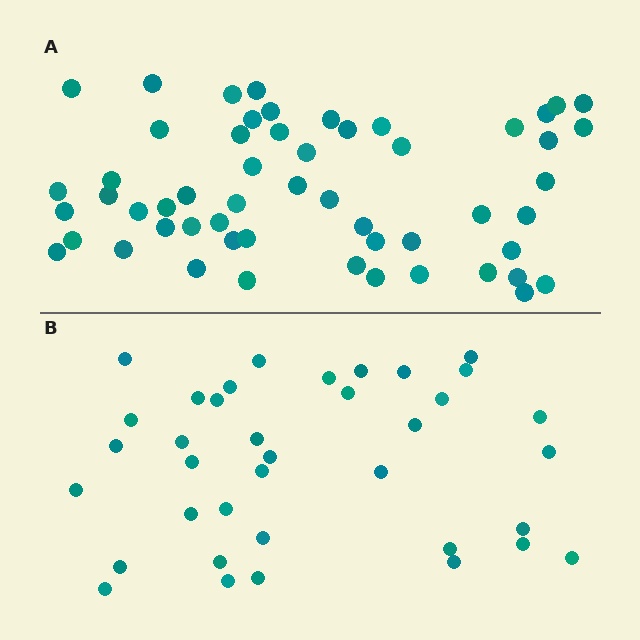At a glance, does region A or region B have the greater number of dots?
Region A (the top region) has more dots.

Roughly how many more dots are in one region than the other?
Region A has approximately 20 more dots than region B.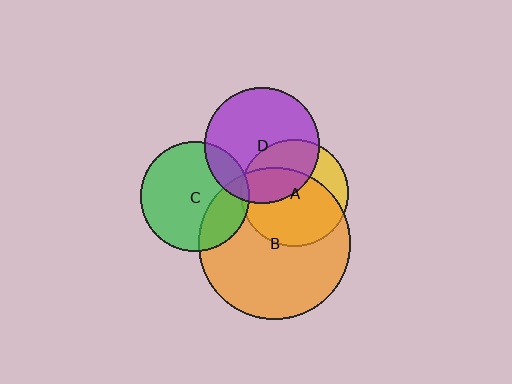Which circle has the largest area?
Circle B (orange).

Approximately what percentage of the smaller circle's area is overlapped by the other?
Approximately 5%.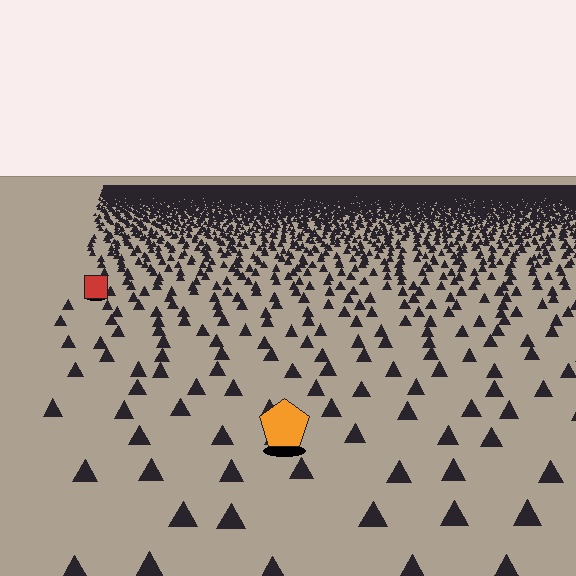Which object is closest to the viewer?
The orange pentagon is closest. The texture marks near it are larger and more spread out.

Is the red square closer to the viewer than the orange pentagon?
No. The orange pentagon is closer — you can tell from the texture gradient: the ground texture is coarser near it.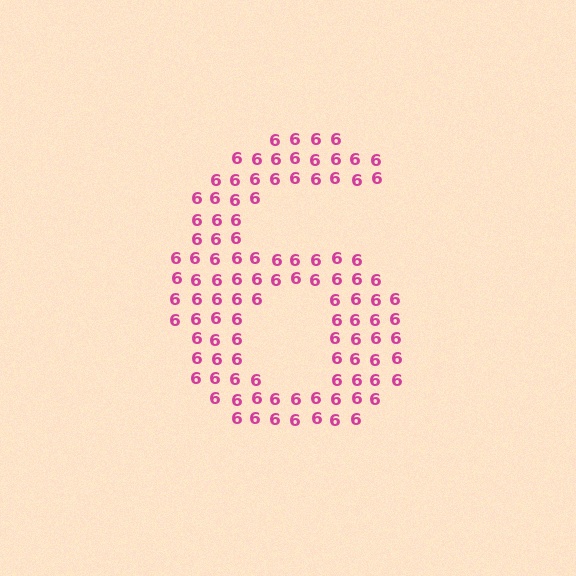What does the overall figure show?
The overall figure shows the digit 6.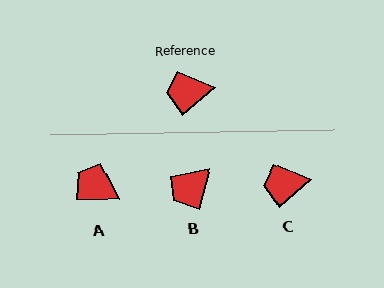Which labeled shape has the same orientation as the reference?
C.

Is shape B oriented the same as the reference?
No, it is off by about 34 degrees.